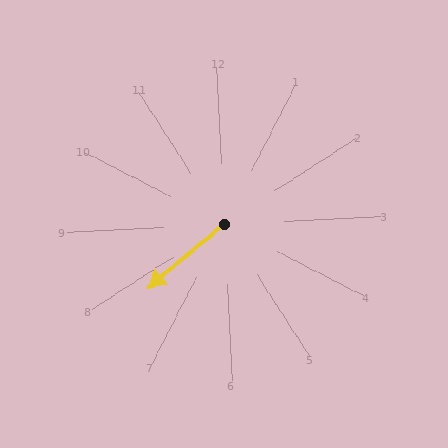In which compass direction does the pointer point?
Southwest.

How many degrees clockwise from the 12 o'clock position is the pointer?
Approximately 233 degrees.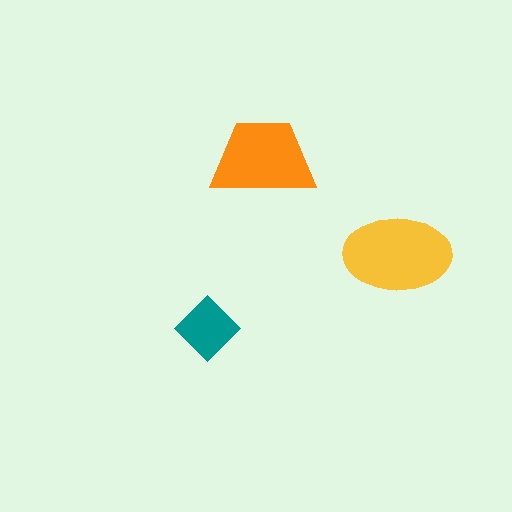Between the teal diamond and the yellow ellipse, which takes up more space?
The yellow ellipse.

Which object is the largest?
The yellow ellipse.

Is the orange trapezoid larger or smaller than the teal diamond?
Larger.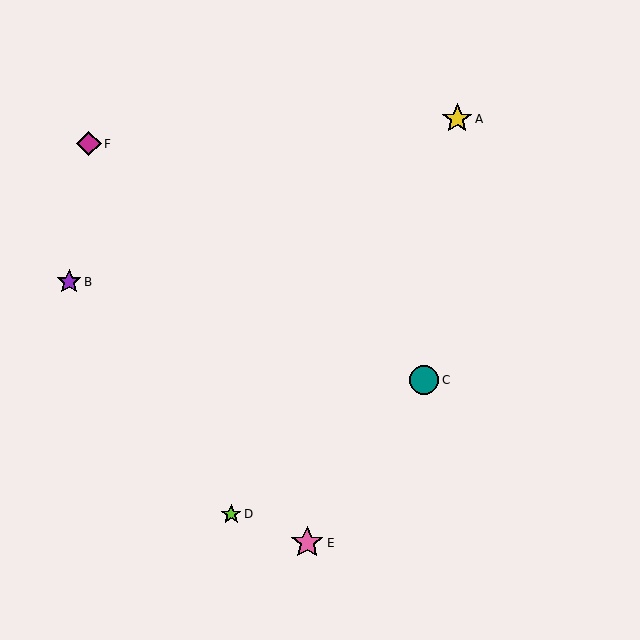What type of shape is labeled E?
Shape E is a pink star.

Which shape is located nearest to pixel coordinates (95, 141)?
The magenta diamond (labeled F) at (89, 144) is nearest to that location.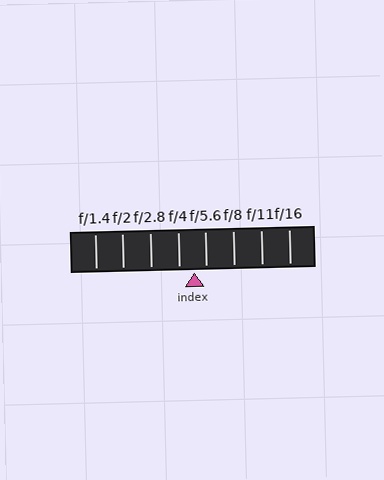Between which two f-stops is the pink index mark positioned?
The index mark is between f/4 and f/5.6.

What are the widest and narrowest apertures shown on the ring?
The widest aperture shown is f/1.4 and the narrowest is f/16.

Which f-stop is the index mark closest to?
The index mark is closest to f/5.6.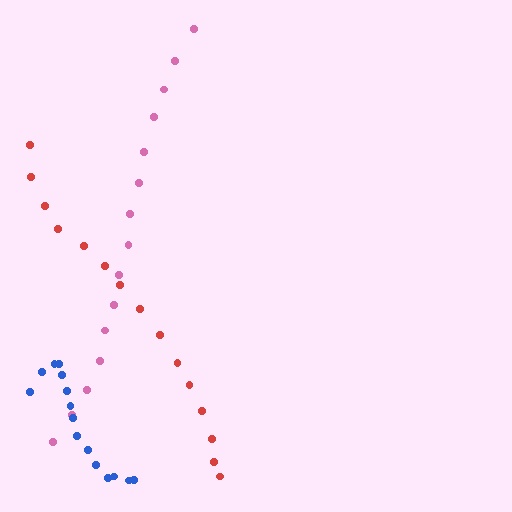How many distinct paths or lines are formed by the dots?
There are 3 distinct paths.